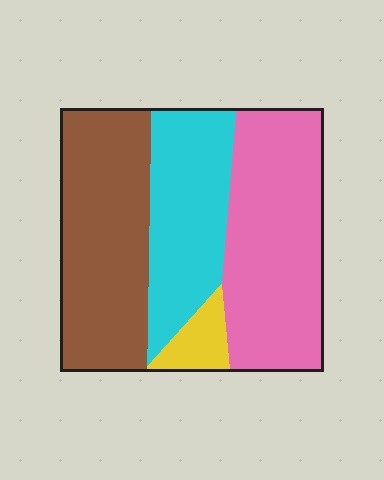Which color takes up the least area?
Yellow, at roughly 5%.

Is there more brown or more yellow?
Brown.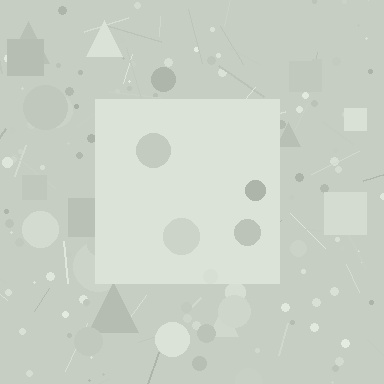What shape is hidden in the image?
A square is hidden in the image.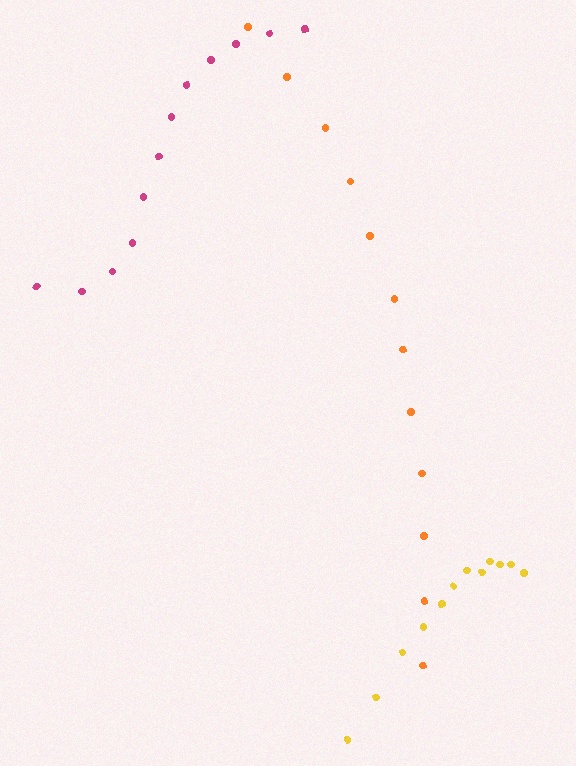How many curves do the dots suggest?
There are 3 distinct paths.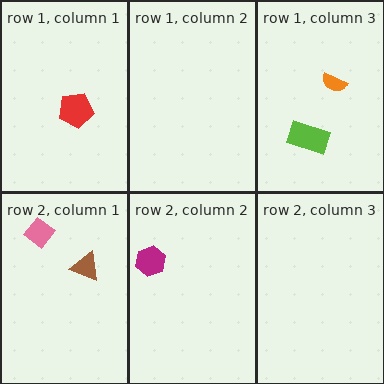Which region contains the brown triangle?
The row 2, column 1 region.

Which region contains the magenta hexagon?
The row 2, column 2 region.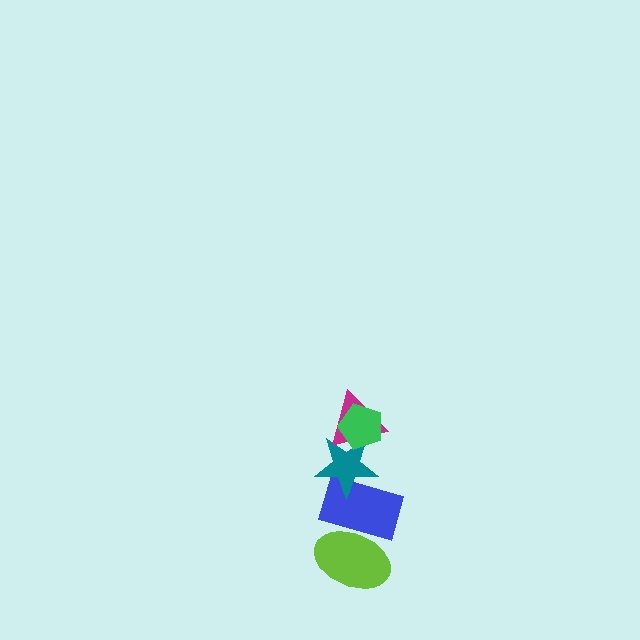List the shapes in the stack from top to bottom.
From top to bottom: the green pentagon, the magenta triangle, the teal star, the blue rectangle, the lime ellipse.